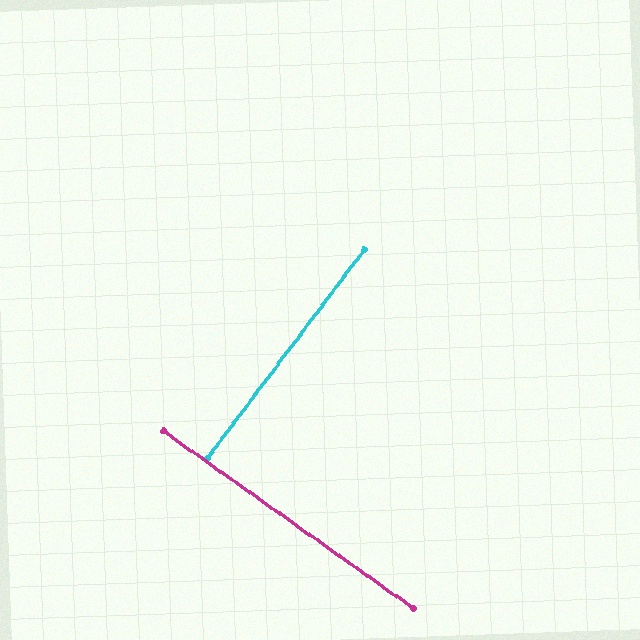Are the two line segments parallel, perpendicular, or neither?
Perpendicular — they meet at approximately 88°.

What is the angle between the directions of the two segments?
Approximately 88 degrees.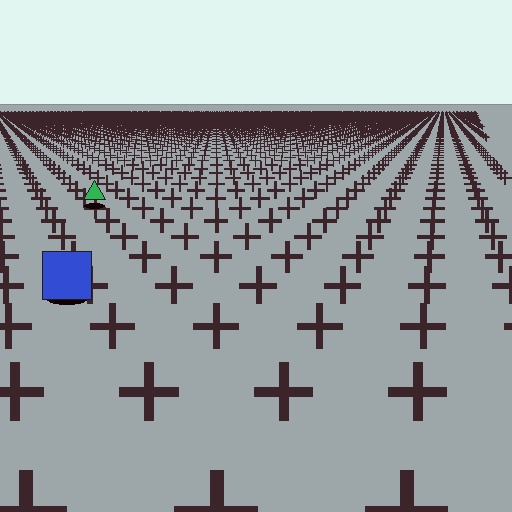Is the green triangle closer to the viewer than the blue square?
No. The blue square is closer — you can tell from the texture gradient: the ground texture is coarser near it.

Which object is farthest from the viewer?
The green triangle is farthest from the viewer. It appears smaller and the ground texture around it is denser.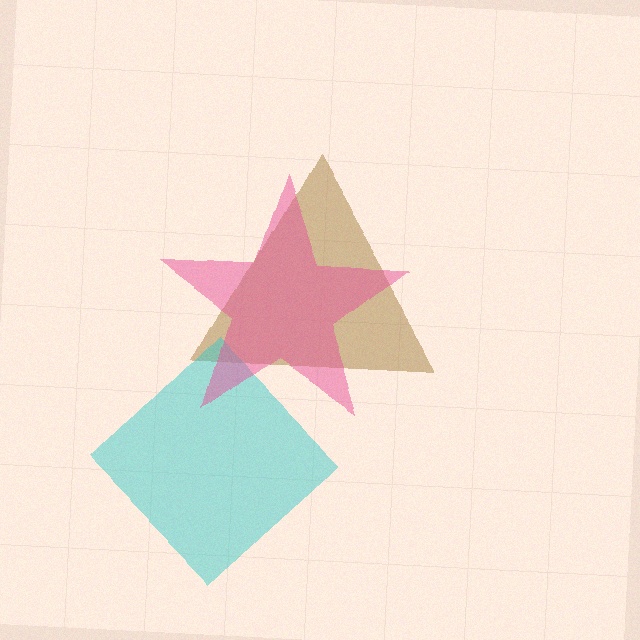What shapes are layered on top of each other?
The layered shapes are: a brown triangle, a cyan diamond, a pink star.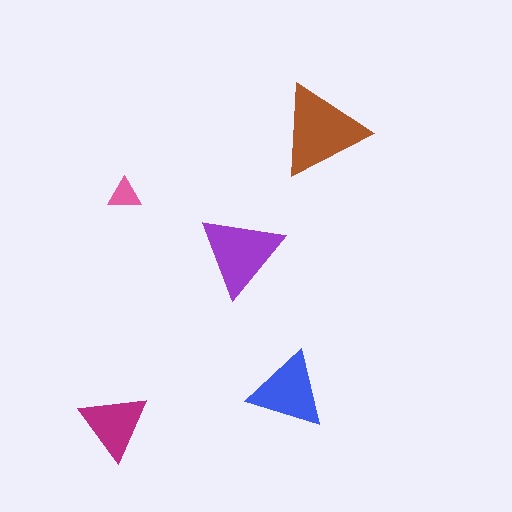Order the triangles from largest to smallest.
the brown one, the purple one, the blue one, the magenta one, the pink one.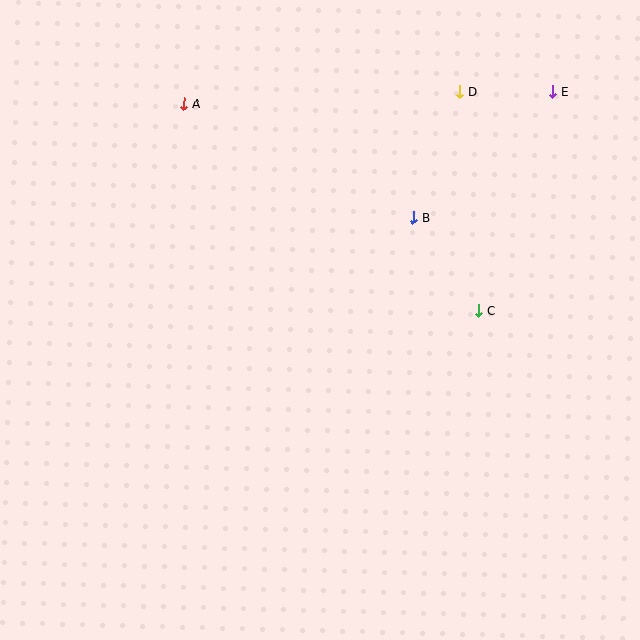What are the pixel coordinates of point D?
Point D is at (460, 92).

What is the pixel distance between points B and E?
The distance between B and E is 188 pixels.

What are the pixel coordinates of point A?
Point A is at (184, 104).